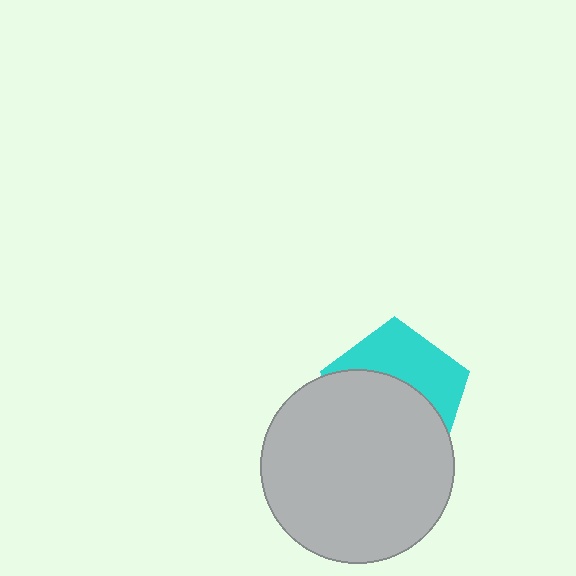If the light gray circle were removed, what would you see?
You would see the complete cyan pentagon.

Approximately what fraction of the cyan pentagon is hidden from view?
Roughly 58% of the cyan pentagon is hidden behind the light gray circle.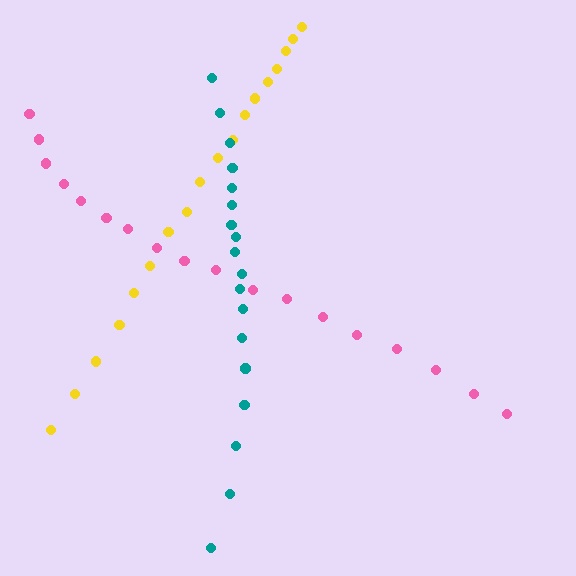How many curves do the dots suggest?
There are 3 distinct paths.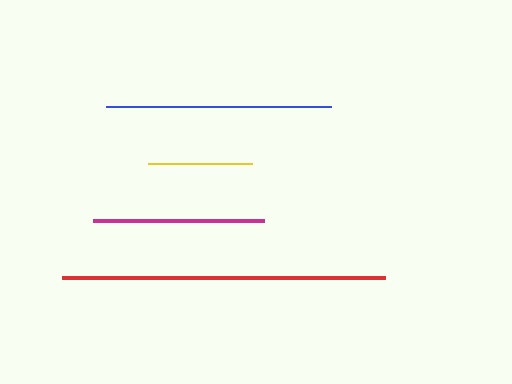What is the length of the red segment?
The red segment is approximately 323 pixels long.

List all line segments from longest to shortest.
From longest to shortest: red, blue, magenta, yellow.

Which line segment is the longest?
The red line is the longest at approximately 323 pixels.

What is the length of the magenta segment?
The magenta segment is approximately 171 pixels long.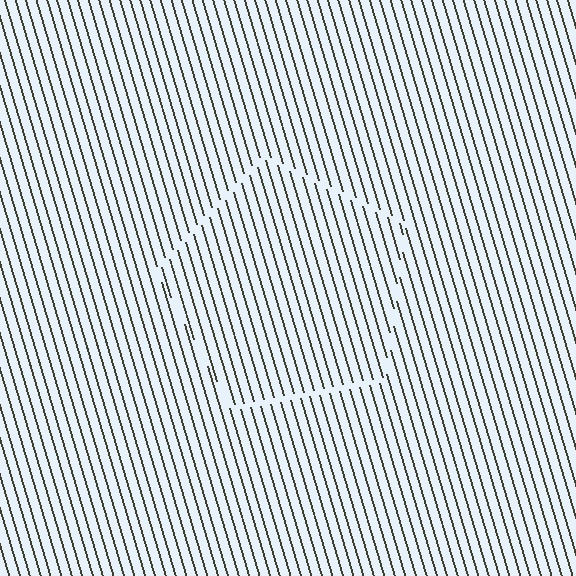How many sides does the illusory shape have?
5 sides — the line-ends trace a pentagon.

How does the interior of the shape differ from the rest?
The interior of the shape contains the same grating, shifted by half a period — the contour is defined by the phase discontinuity where line-ends from the inner and outer gratings abut.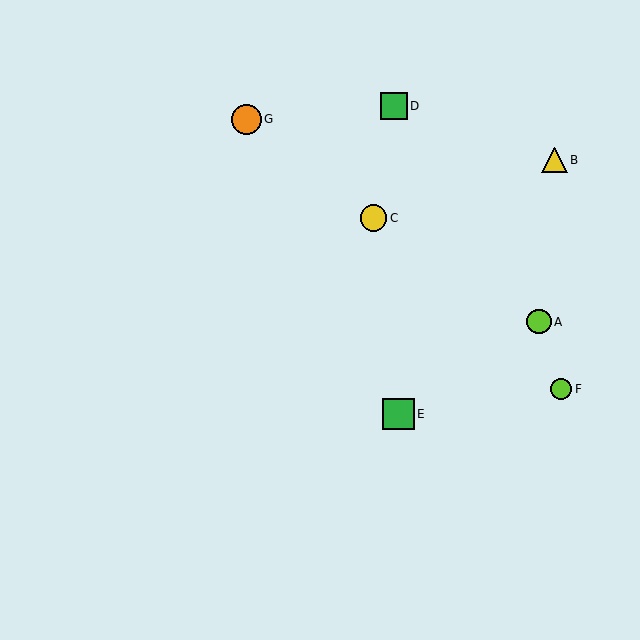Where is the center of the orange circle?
The center of the orange circle is at (247, 119).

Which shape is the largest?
The green square (labeled E) is the largest.